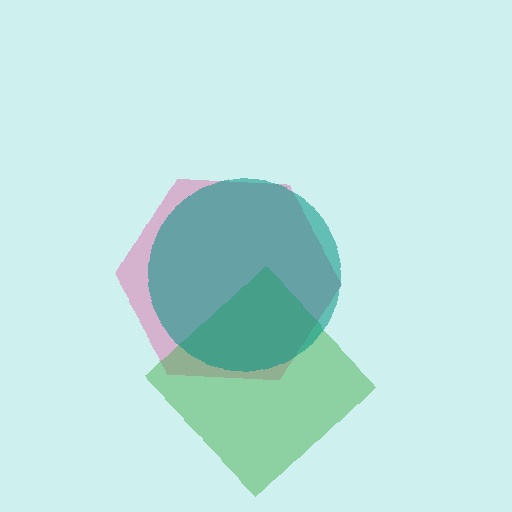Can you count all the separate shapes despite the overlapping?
Yes, there are 3 separate shapes.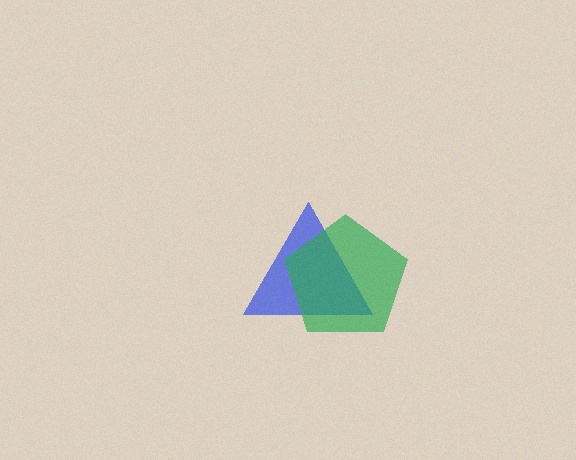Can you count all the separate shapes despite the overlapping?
Yes, there are 2 separate shapes.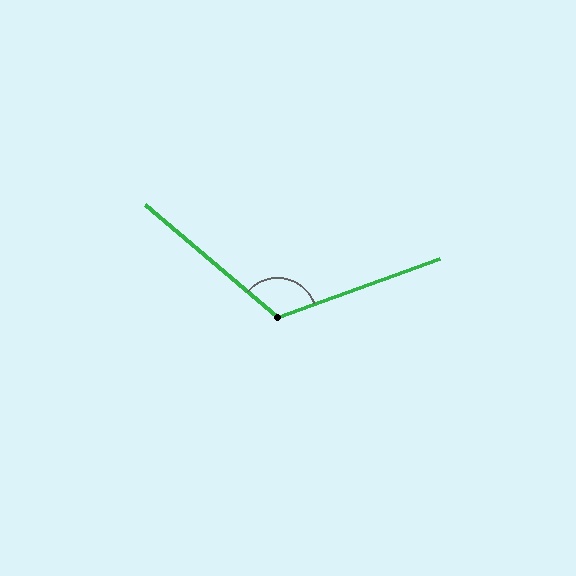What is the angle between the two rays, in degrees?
Approximately 120 degrees.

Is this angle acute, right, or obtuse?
It is obtuse.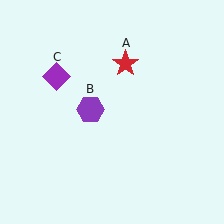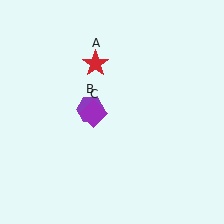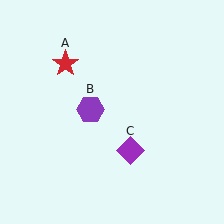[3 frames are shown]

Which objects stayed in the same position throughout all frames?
Purple hexagon (object B) remained stationary.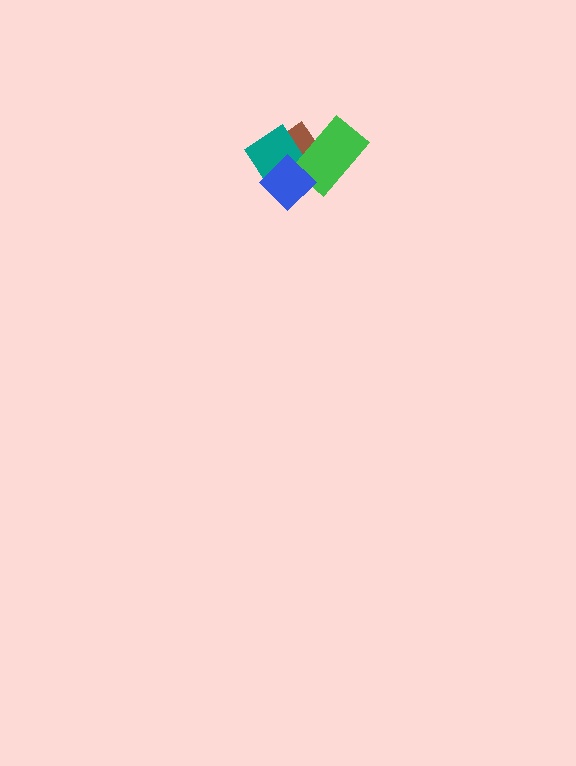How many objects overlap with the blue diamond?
3 objects overlap with the blue diamond.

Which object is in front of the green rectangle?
The blue diamond is in front of the green rectangle.